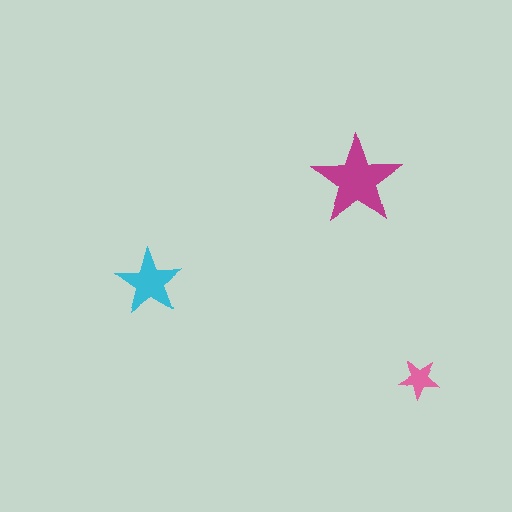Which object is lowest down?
The pink star is bottommost.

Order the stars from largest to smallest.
the magenta one, the cyan one, the pink one.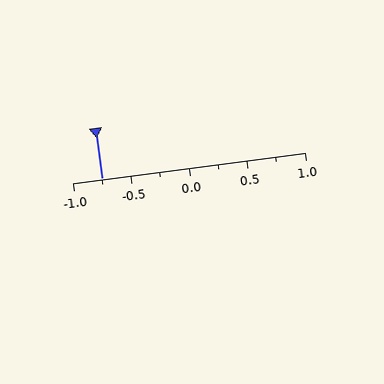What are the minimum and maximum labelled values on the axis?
The axis runs from -1.0 to 1.0.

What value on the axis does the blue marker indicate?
The marker indicates approximately -0.75.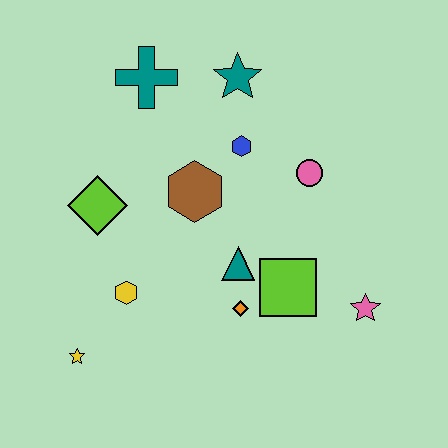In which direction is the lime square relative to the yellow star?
The lime square is to the right of the yellow star.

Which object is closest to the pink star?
The lime square is closest to the pink star.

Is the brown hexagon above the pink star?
Yes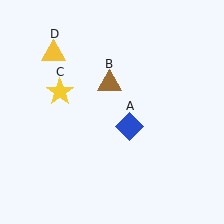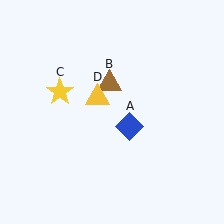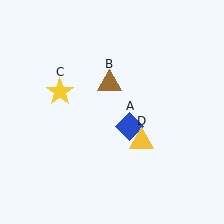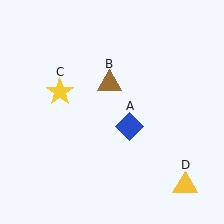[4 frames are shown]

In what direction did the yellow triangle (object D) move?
The yellow triangle (object D) moved down and to the right.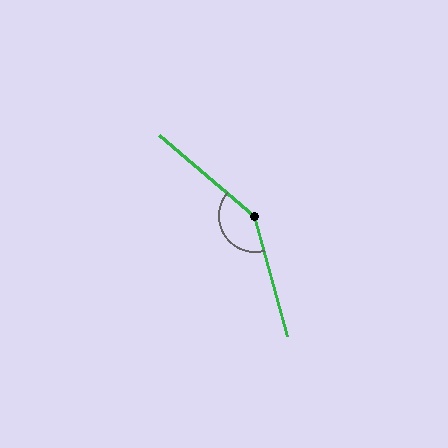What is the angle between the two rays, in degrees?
Approximately 145 degrees.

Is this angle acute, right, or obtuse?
It is obtuse.